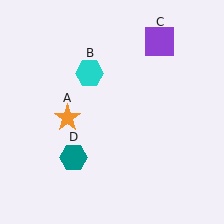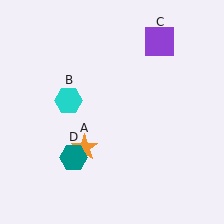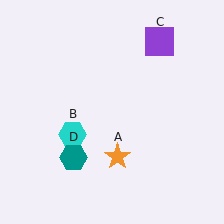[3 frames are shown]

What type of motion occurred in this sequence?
The orange star (object A), cyan hexagon (object B) rotated counterclockwise around the center of the scene.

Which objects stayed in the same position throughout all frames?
Purple square (object C) and teal hexagon (object D) remained stationary.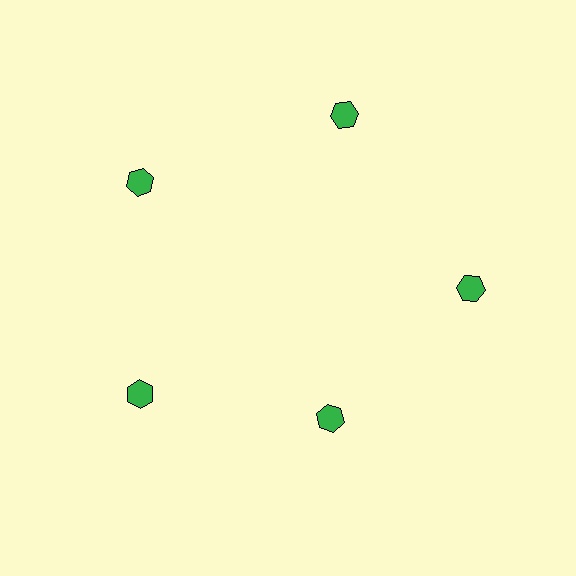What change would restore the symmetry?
The symmetry would be restored by moving it outward, back onto the ring so that all 5 hexagons sit at equal angles and equal distance from the center.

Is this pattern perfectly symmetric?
No. The 5 green hexagons are arranged in a ring, but one element near the 5 o'clock position is pulled inward toward the center, breaking the 5-fold rotational symmetry.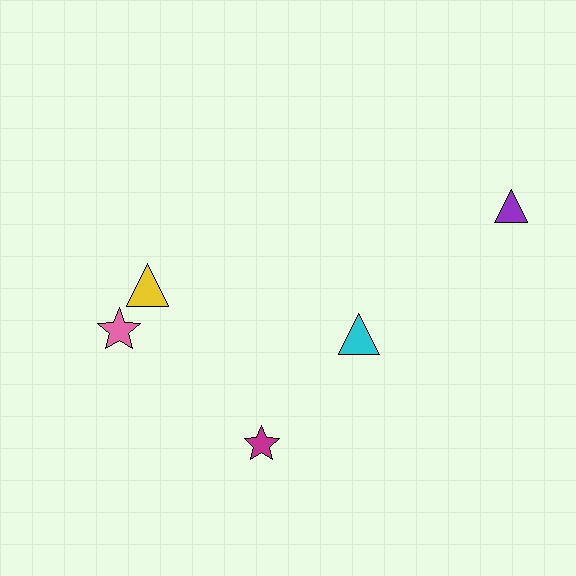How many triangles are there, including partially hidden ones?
There are 3 triangles.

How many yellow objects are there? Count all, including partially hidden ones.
There is 1 yellow object.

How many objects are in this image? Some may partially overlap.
There are 5 objects.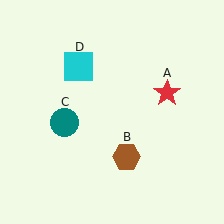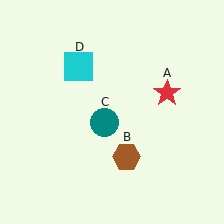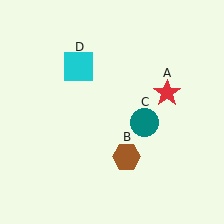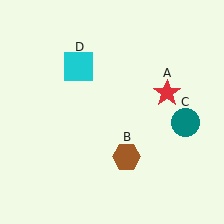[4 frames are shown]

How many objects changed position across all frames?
1 object changed position: teal circle (object C).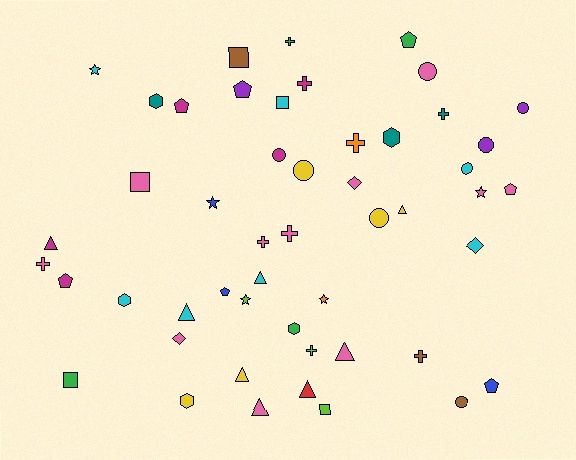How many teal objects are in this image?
There are 3 teal objects.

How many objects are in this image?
There are 50 objects.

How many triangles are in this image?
There are 8 triangles.